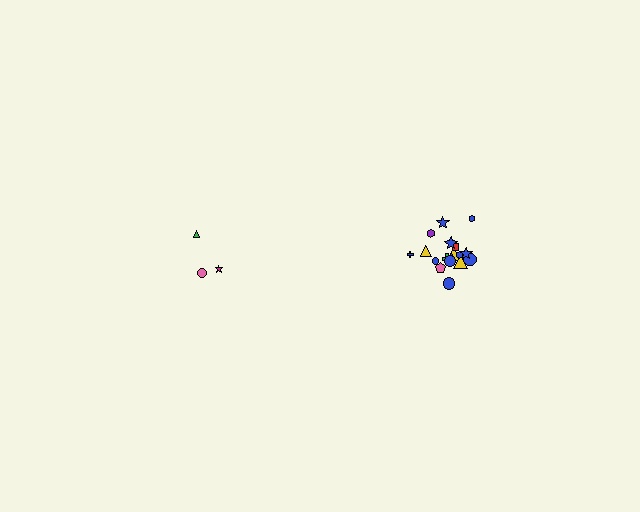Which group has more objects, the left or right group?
The right group.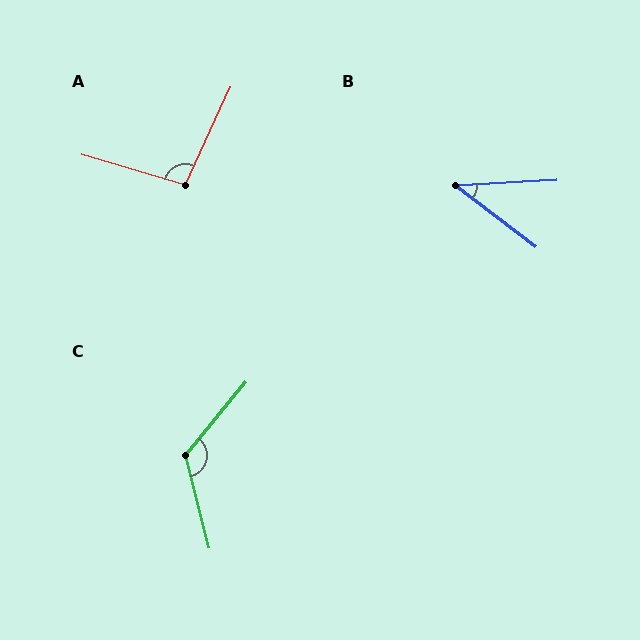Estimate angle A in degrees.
Approximately 98 degrees.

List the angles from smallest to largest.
B (40°), A (98°), C (127°).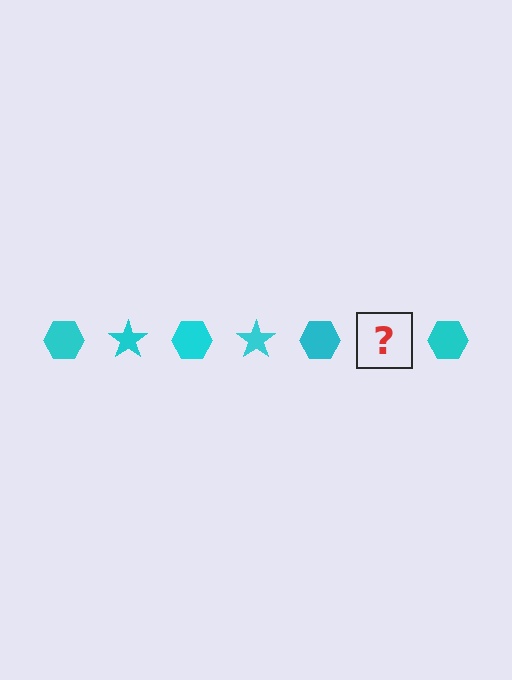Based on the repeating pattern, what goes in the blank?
The blank should be a cyan star.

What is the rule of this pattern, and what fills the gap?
The rule is that the pattern cycles through hexagon, star shapes in cyan. The gap should be filled with a cyan star.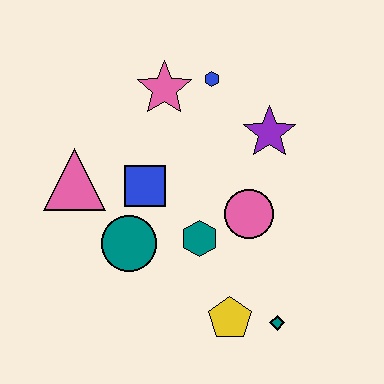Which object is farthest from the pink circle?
The pink triangle is farthest from the pink circle.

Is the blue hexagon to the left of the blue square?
No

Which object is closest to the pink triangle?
The blue square is closest to the pink triangle.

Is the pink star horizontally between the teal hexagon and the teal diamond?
No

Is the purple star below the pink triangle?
No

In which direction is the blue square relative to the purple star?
The blue square is to the left of the purple star.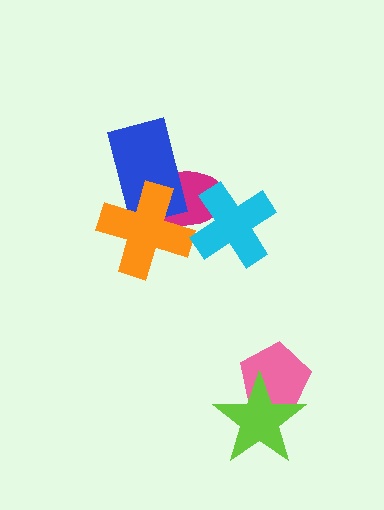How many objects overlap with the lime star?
1 object overlaps with the lime star.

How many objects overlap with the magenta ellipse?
3 objects overlap with the magenta ellipse.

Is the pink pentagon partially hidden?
Yes, it is partially covered by another shape.